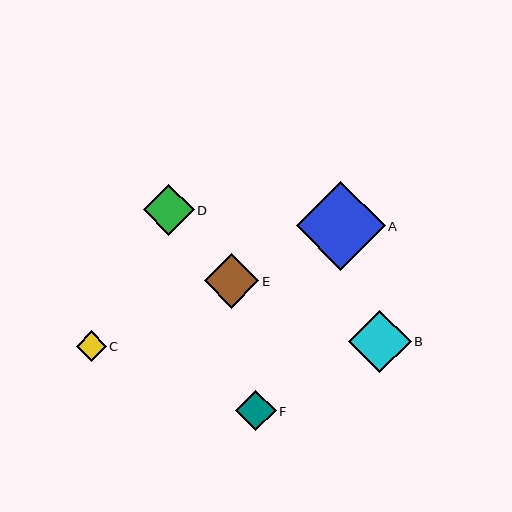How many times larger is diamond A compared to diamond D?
Diamond A is approximately 1.7 times the size of diamond D.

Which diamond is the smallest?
Diamond C is the smallest with a size of approximately 30 pixels.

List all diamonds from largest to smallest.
From largest to smallest: A, B, E, D, F, C.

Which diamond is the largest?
Diamond A is the largest with a size of approximately 89 pixels.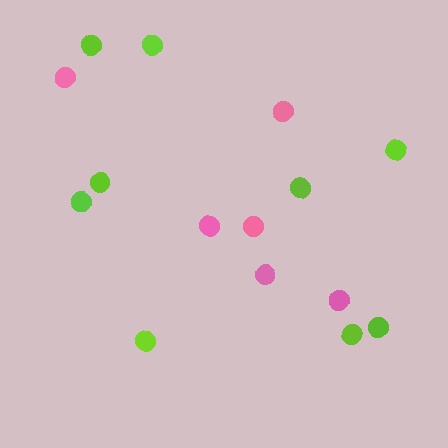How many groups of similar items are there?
There are 2 groups: one group of pink circles (6) and one group of lime circles (9).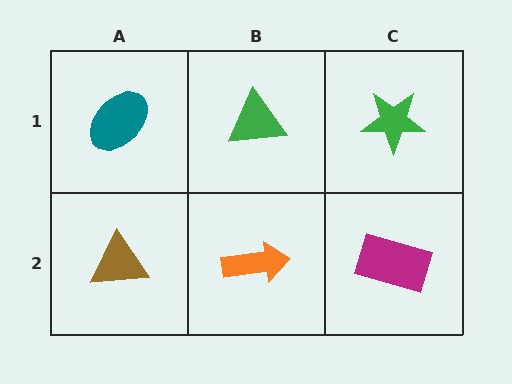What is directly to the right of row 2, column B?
A magenta rectangle.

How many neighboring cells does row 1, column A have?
2.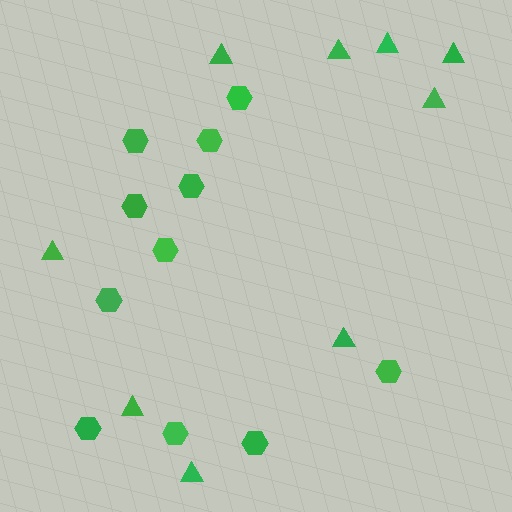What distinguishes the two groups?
There are 2 groups: one group of triangles (9) and one group of hexagons (11).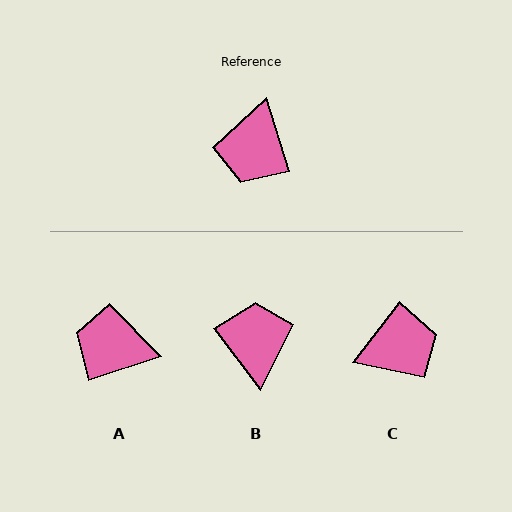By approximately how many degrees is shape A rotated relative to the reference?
Approximately 88 degrees clockwise.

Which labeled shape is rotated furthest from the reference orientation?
B, about 159 degrees away.